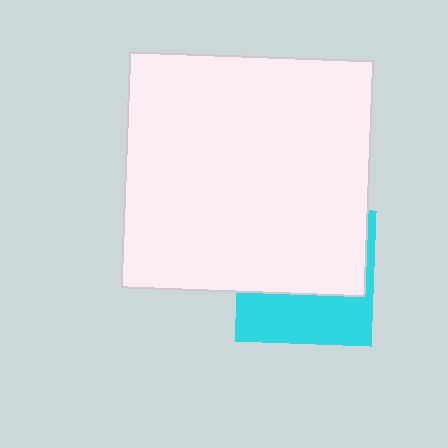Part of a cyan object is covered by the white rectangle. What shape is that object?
It is a square.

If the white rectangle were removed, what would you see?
You would see the complete cyan square.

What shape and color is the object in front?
The object in front is a white rectangle.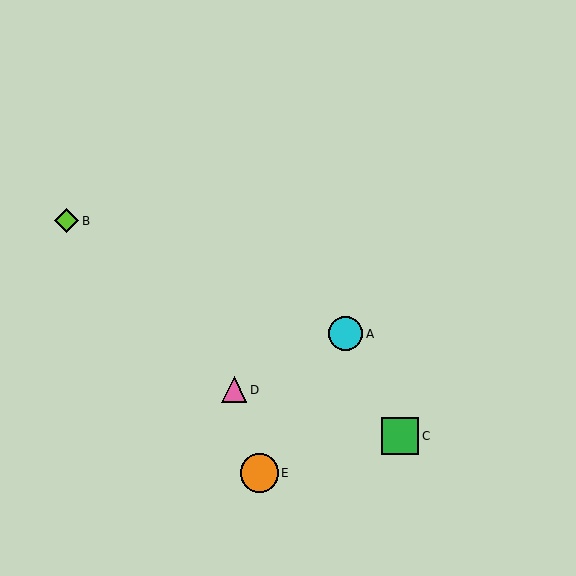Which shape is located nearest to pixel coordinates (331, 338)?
The cyan circle (labeled A) at (345, 334) is nearest to that location.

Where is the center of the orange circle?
The center of the orange circle is at (259, 473).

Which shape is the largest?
The orange circle (labeled E) is the largest.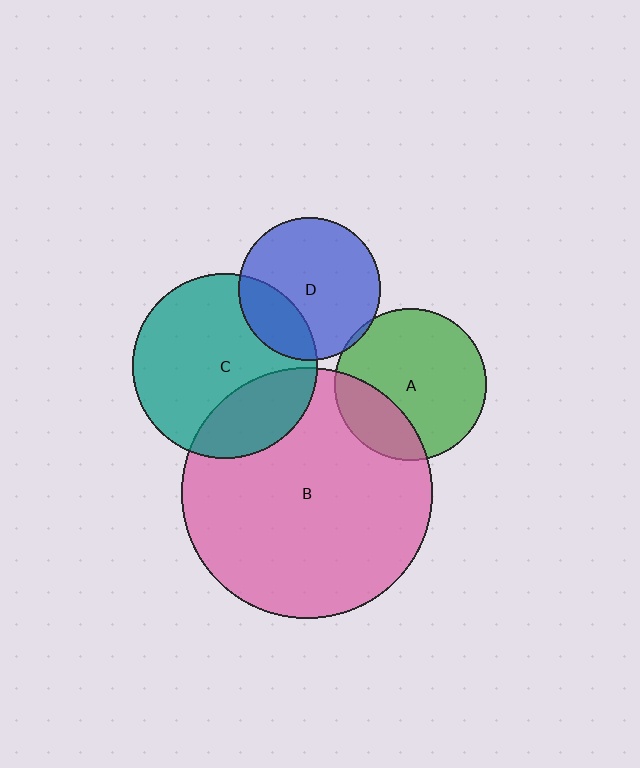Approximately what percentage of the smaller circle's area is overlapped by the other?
Approximately 25%.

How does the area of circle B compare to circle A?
Approximately 2.7 times.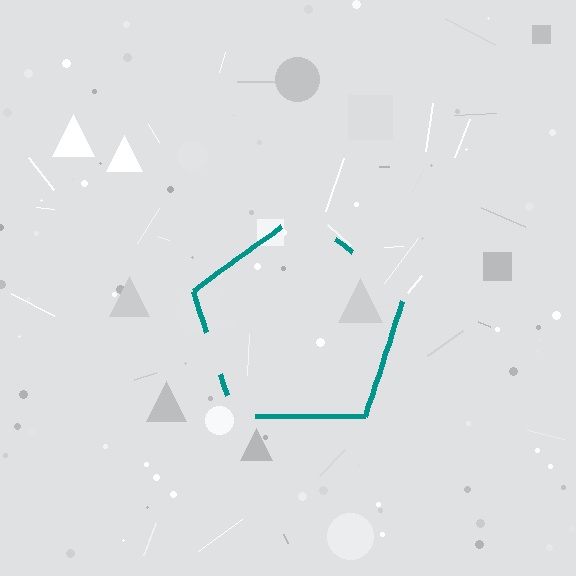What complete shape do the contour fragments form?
The contour fragments form a pentagon.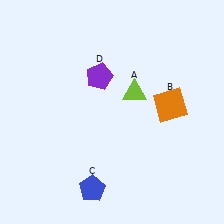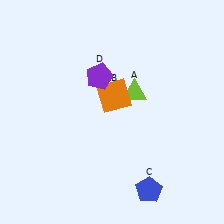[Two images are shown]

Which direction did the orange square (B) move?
The orange square (B) moved left.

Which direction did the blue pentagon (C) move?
The blue pentagon (C) moved right.